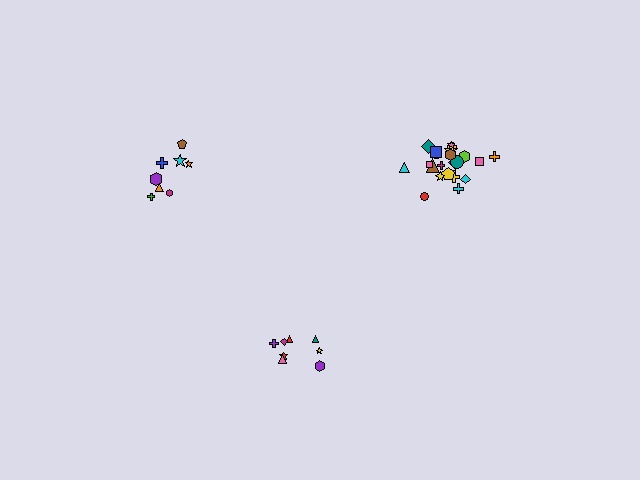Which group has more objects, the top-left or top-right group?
The top-right group.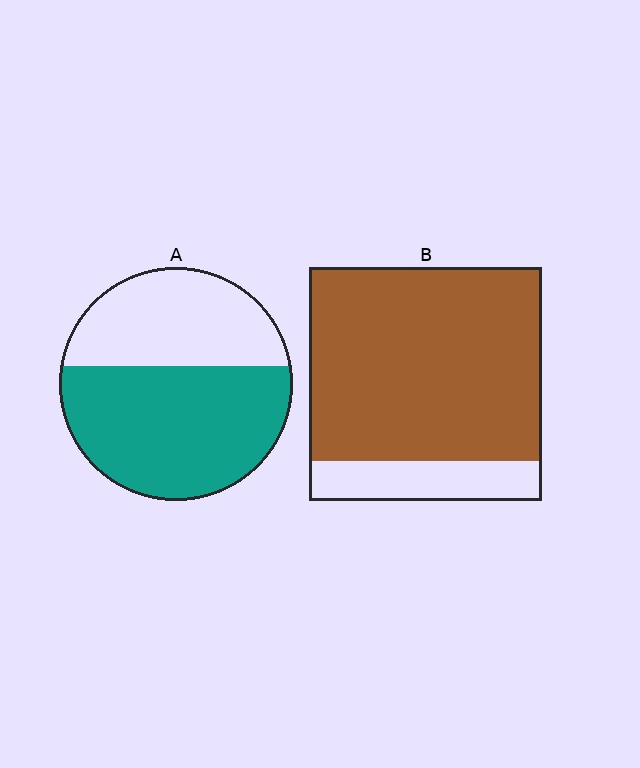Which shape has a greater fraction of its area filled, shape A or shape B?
Shape B.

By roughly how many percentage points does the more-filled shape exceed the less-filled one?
By roughly 25 percentage points (B over A).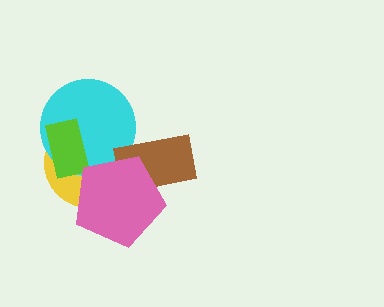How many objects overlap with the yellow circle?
4 objects overlap with the yellow circle.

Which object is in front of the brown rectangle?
The pink pentagon is in front of the brown rectangle.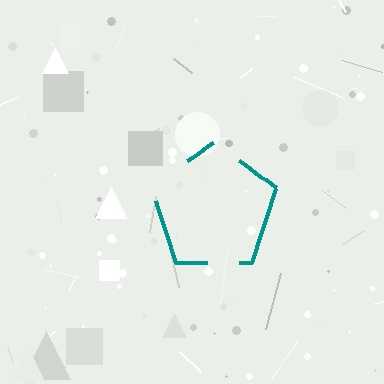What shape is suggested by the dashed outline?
The dashed outline suggests a pentagon.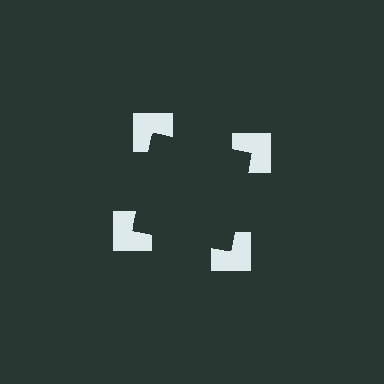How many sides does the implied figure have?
4 sides.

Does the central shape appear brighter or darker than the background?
It typically appears slightly darker than the background, even though no actual brightness change is drawn.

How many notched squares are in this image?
There are 4 — one at each vertex of the illusory square.